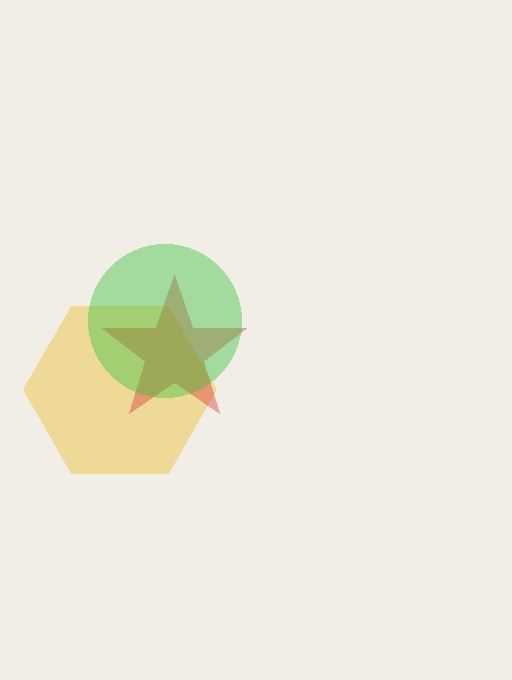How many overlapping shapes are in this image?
There are 3 overlapping shapes in the image.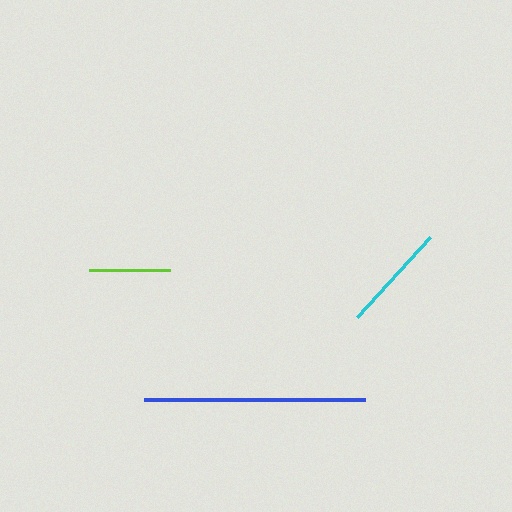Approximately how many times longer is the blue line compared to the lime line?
The blue line is approximately 2.8 times the length of the lime line.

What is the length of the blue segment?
The blue segment is approximately 221 pixels long.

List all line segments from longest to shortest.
From longest to shortest: blue, cyan, lime.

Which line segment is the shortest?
The lime line is the shortest at approximately 80 pixels.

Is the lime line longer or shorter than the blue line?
The blue line is longer than the lime line.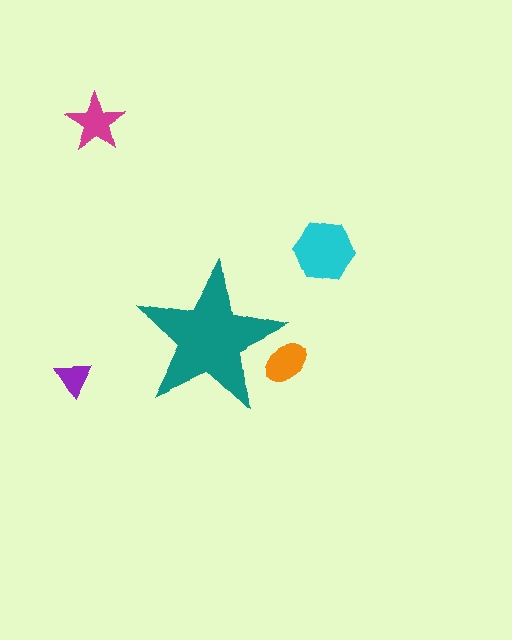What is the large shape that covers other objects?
A teal star.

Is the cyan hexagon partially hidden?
No, the cyan hexagon is fully visible.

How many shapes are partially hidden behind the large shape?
1 shape is partially hidden.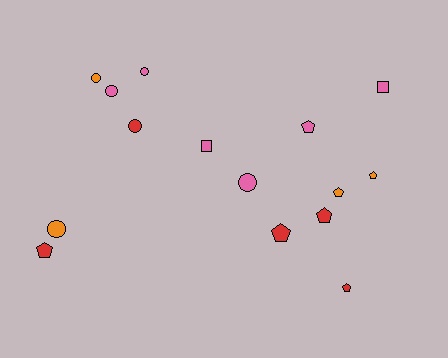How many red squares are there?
There are no red squares.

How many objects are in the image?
There are 15 objects.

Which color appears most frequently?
Pink, with 6 objects.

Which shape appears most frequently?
Pentagon, with 7 objects.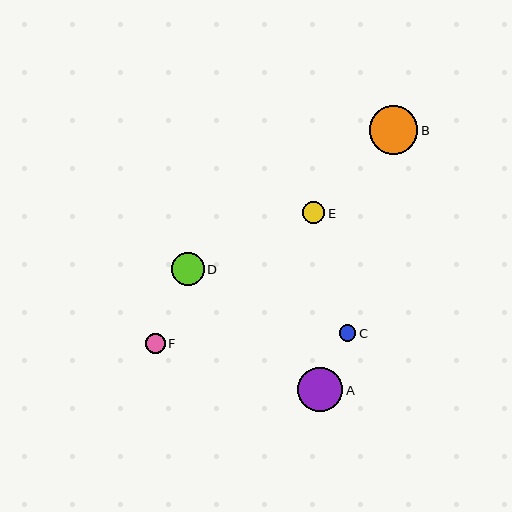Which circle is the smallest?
Circle C is the smallest with a size of approximately 16 pixels.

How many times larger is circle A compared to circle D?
Circle A is approximately 1.4 times the size of circle D.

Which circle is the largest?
Circle B is the largest with a size of approximately 49 pixels.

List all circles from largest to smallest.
From largest to smallest: B, A, D, E, F, C.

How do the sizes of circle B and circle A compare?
Circle B and circle A are approximately the same size.